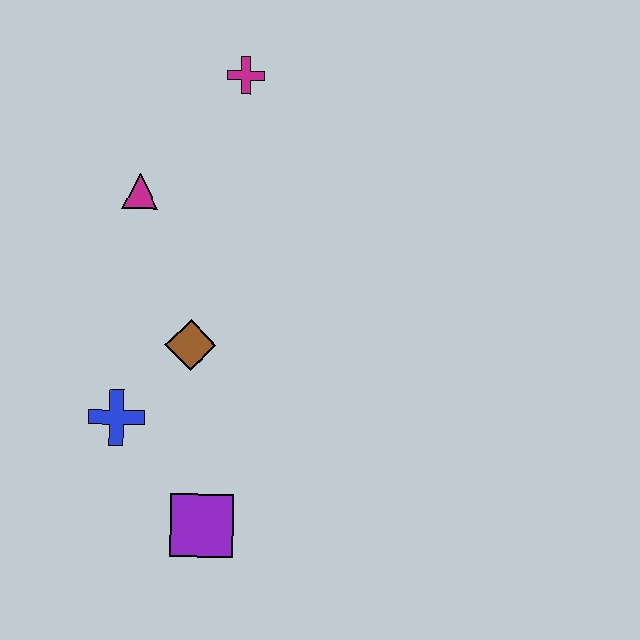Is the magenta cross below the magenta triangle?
No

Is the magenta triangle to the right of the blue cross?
Yes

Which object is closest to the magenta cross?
The magenta triangle is closest to the magenta cross.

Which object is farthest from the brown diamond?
The magenta cross is farthest from the brown diamond.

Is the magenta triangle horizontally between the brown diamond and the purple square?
No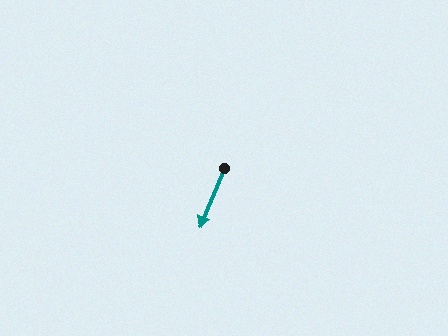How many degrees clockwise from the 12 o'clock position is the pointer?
Approximately 203 degrees.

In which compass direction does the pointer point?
Southwest.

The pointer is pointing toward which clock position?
Roughly 7 o'clock.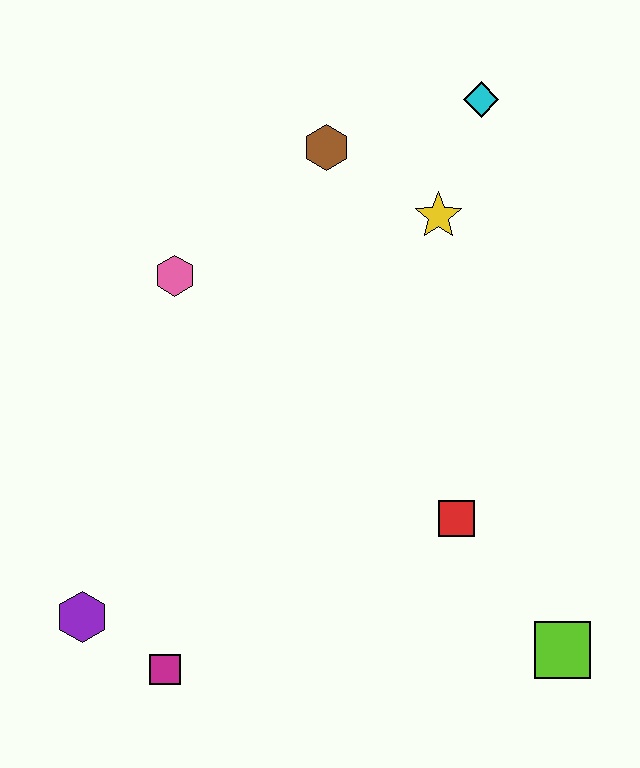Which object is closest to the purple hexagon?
The magenta square is closest to the purple hexagon.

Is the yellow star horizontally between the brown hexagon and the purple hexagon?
No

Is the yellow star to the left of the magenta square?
No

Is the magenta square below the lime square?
Yes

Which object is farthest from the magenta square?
The cyan diamond is farthest from the magenta square.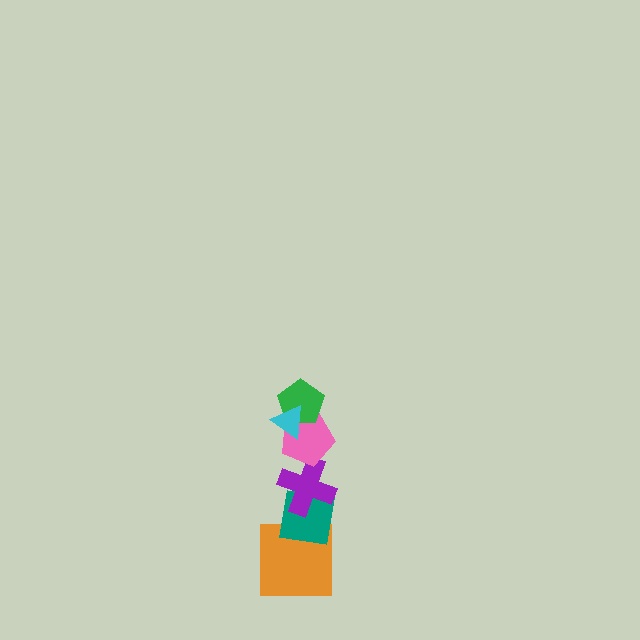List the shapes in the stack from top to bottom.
From top to bottom: the cyan triangle, the green pentagon, the pink pentagon, the purple cross, the teal square, the orange square.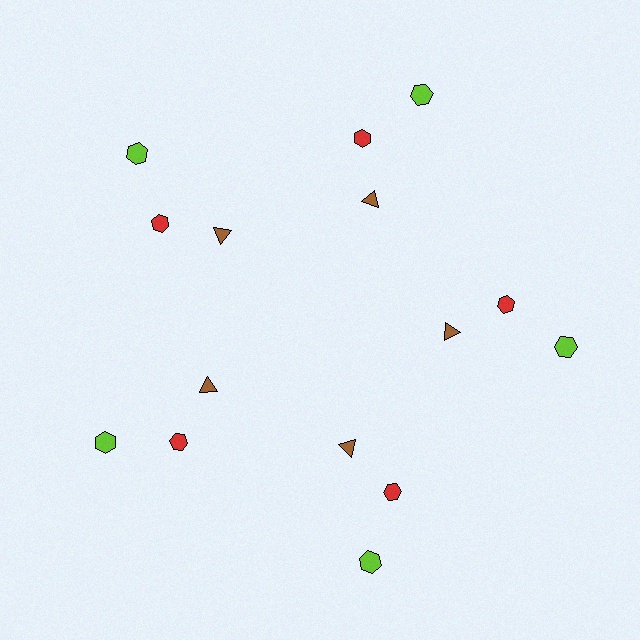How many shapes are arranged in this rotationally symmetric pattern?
There are 15 shapes, arranged in 5 groups of 3.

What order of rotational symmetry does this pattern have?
This pattern has 5-fold rotational symmetry.